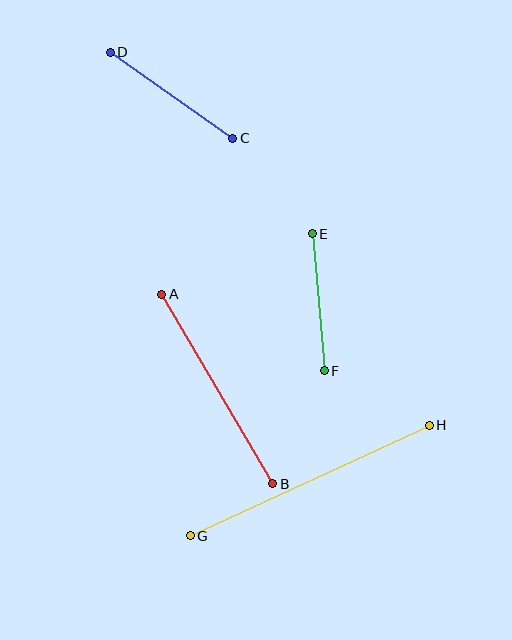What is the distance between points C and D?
The distance is approximately 150 pixels.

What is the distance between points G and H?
The distance is approximately 263 pixels.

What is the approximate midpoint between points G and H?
The midpoint is at approximately (310, 480) pixels.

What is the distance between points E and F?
The distance is approximately 138 pixels.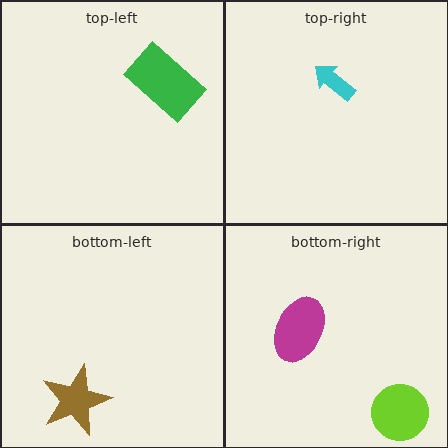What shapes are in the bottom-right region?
The lime circle, the magenta ellipse.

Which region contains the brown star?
The bottom-left region.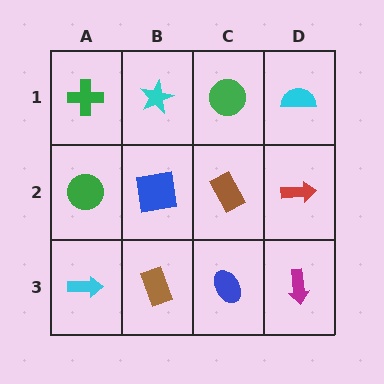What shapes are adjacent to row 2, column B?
A cyan star (row 1, column B), a brown rectangle (row 3, column B), a green circle (row 2, column A), a brown rectangle (row 2, column C).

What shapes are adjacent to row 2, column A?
A green cross (row 1, column A), a cyan arrow (row 3, column A), a blue square (row 2, column B).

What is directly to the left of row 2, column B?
A green circle.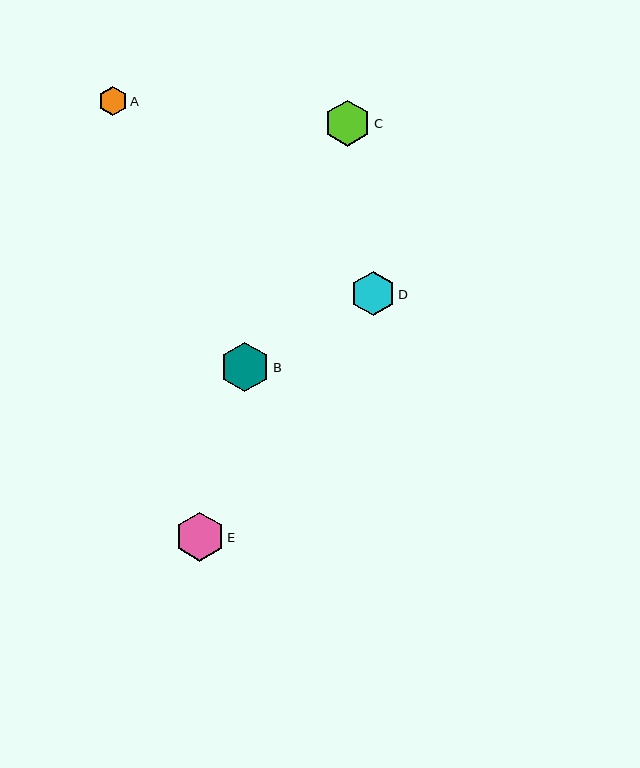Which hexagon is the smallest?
Hexagon A is the smallest with a size of approximately 29 pixels.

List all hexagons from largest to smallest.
From largest to smallest: B, E, C, D, A.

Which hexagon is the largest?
Hexagon B is the largest with a size of approximately 49 pixels.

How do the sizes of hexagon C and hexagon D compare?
Hexagon C and hexagon D are approximately the same size.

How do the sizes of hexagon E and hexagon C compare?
Hexagon E and hexagon C are approximately the same size.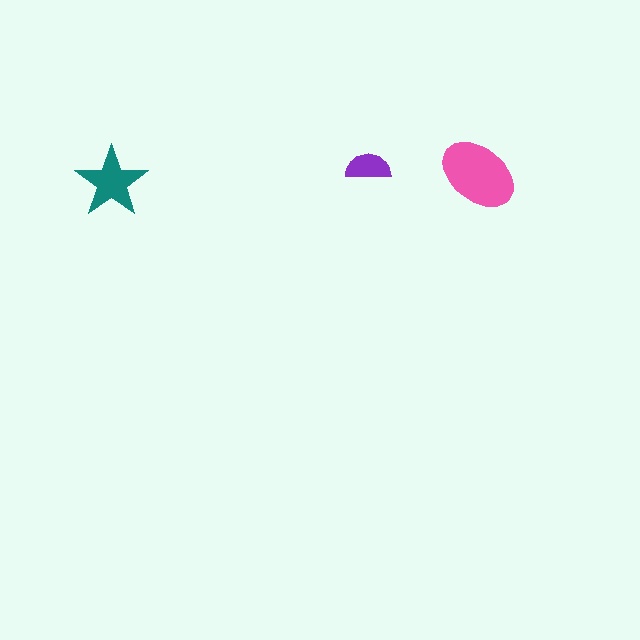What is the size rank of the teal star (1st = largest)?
2nd.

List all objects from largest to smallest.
The pink ellipse, the teal star, the purple semicircle.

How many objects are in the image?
There are 3 objects in the image.